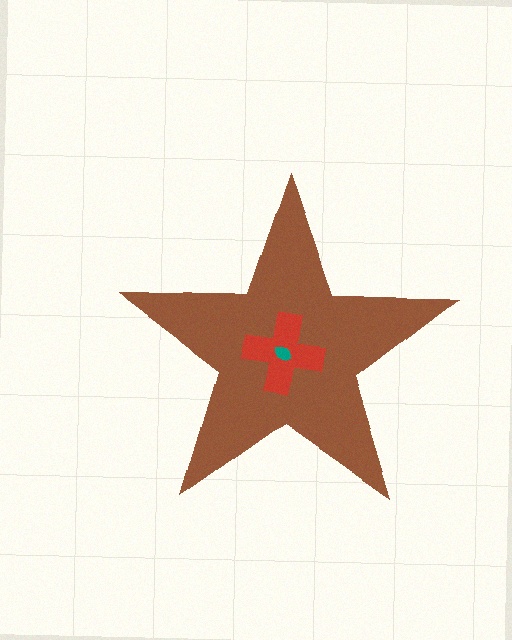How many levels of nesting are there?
3.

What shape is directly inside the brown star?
The red cross.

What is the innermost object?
The teal ellipse.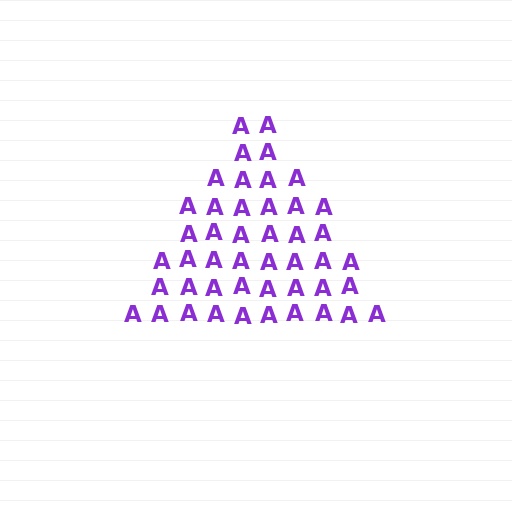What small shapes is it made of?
It is made of small letter A's.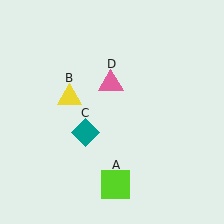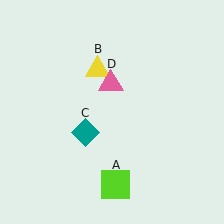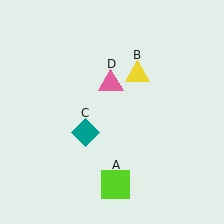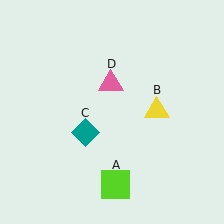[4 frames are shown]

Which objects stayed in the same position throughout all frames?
Lime square (object A) and teal diamond (object C) and pink triangle (object D) remained stationary.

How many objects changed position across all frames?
1 object changed position: yellow triangle (object B).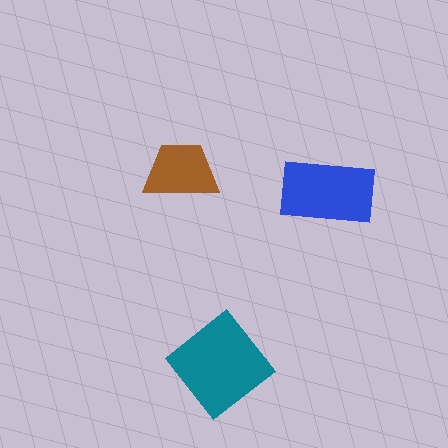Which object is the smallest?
The brown trapezoid.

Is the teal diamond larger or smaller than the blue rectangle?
Larger.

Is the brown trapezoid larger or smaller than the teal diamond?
Smaller.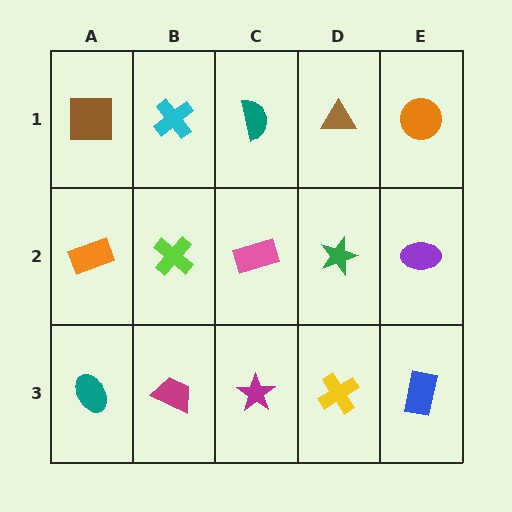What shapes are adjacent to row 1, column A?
An orange rectangle (row 2, column A), a cyan cross (row 1, column B).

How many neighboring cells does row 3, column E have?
2.